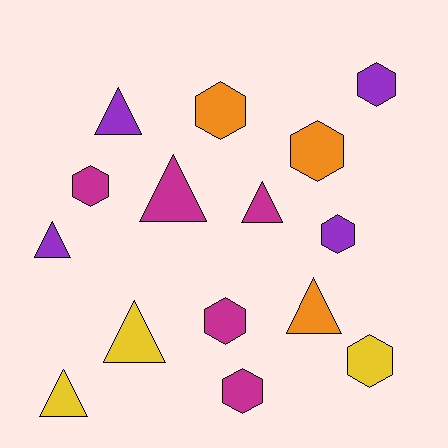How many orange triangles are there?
There is 1 orange triangle.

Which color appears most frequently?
Magenta, with 5 objects.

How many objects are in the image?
There are 15 objects.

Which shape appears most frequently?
Hexagon, with 8 objects.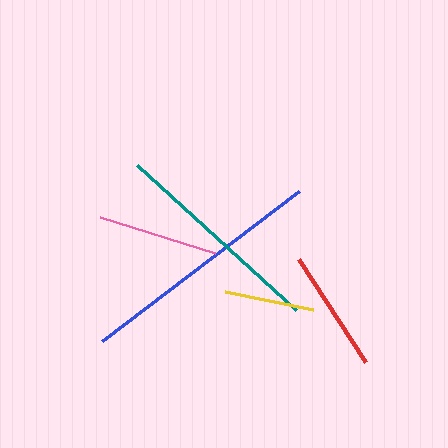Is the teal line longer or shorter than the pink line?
The teal line is longer than the pink line.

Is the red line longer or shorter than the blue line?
The blue line is longer than the red line.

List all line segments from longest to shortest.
From longest to shortest: blue, teal, red, pink, yellow.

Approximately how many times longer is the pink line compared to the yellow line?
The pink line is approximately 1.3 times the length of the yellow line.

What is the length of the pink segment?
The pink segment is approximately 120 pixels long.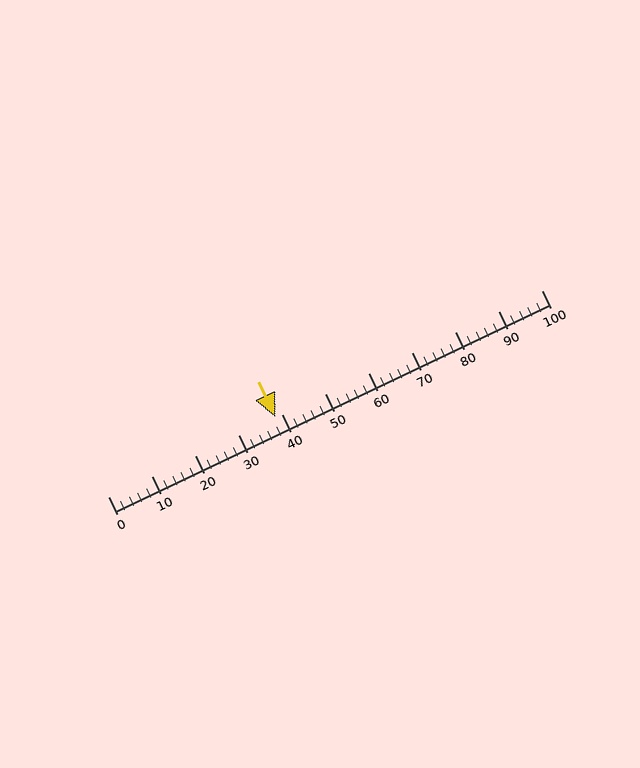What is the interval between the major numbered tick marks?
The major tick marks are spaced 10 units apart.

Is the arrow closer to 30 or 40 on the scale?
The arrow is closer to 40.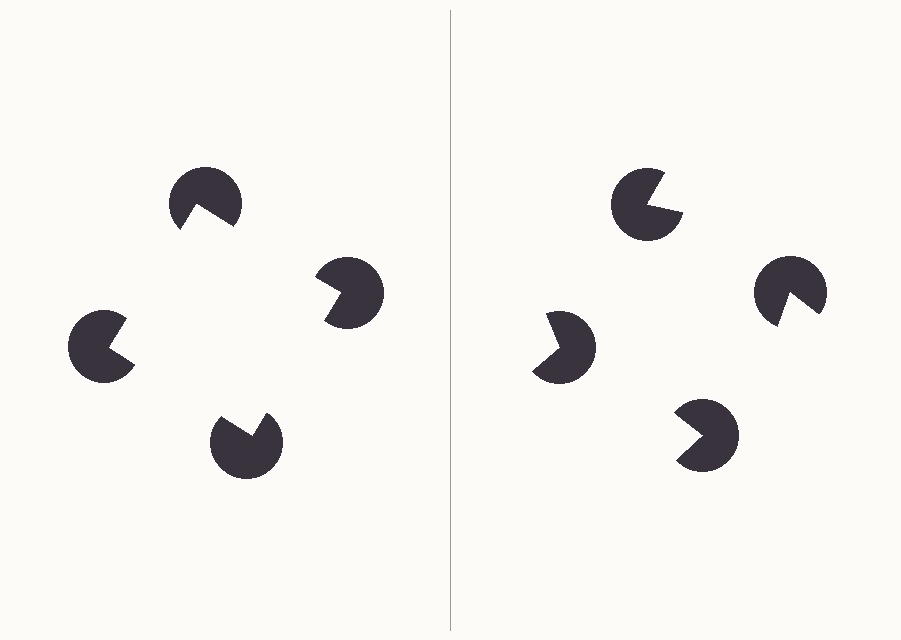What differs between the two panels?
The pac-man discs are positioned identically on both sides; only the wedge orientations differ. On the left they align to a square; on the right they are misaligned.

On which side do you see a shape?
An illusory square appears on the left side. On the right side the wedge cuts are rotated, so no coherent shape forms.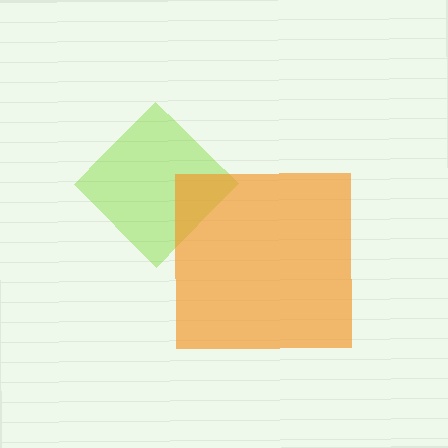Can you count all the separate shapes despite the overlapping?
Yes, there are 2 separate shapes.